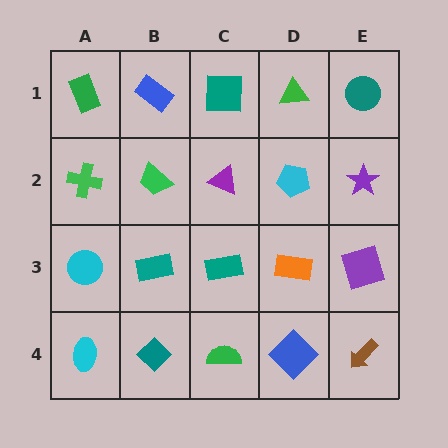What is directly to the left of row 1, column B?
A green rectangle.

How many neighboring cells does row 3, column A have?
3.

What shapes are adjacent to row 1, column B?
A green trapezoid (row 2, column B), a green rectangle (row 1, column A), a teal square (row 1, column C).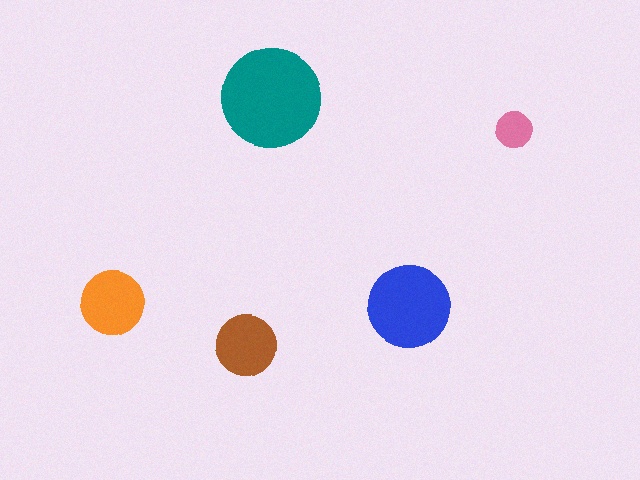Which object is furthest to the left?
The orange circle is leftmost.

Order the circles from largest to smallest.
the teal one, the blue one, the orange one, the brown one, the pink one.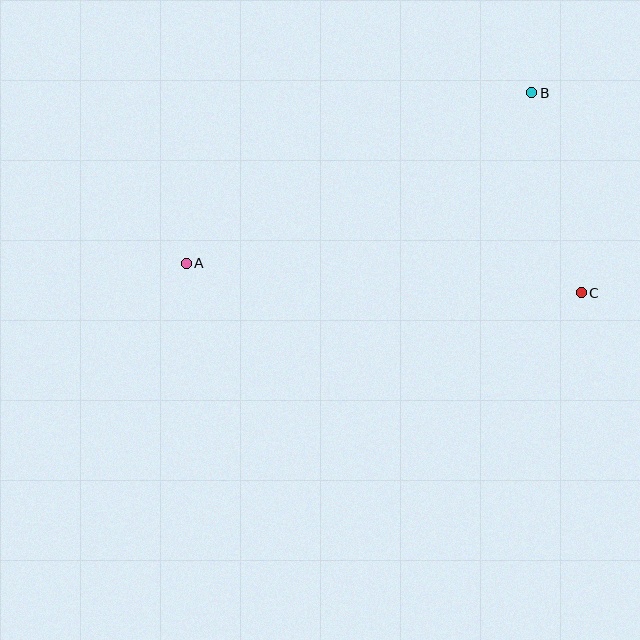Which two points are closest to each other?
Points B and C are closest to each other.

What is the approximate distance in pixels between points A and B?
The distance between A and B is approximately 385 pixels.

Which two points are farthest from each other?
Points A and C are farthest from each other.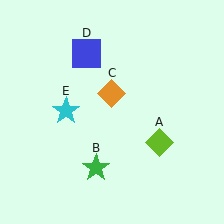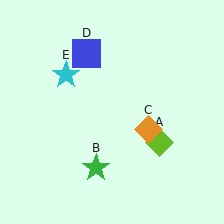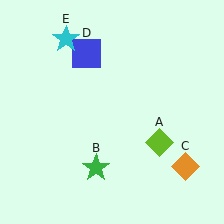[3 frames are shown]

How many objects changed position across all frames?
2 objects changed position: orange diamond (object C), cyan star (object E).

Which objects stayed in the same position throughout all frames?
Lime diamond (object A) and green star (object B) and blue square (object D) remained stationary.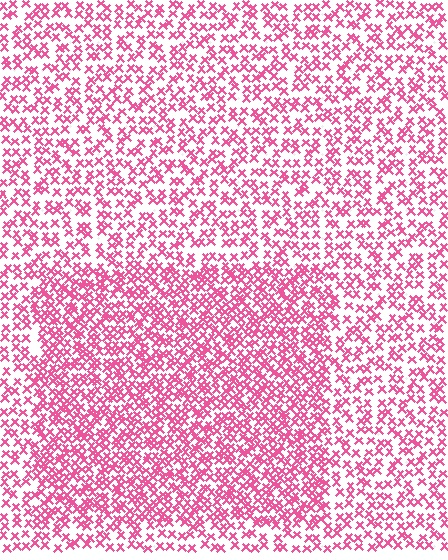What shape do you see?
I see a rectangle.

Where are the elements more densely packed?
The elements are more densely packed inside the rectangle boundary.